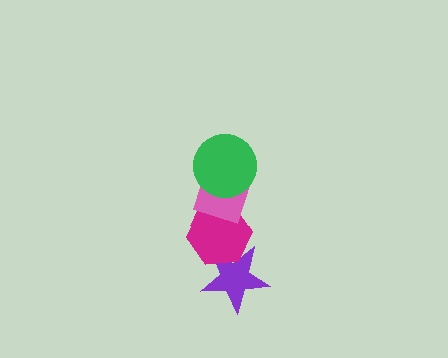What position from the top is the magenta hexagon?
The magenta hexagon is 3rd from the top.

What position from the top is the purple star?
The purple star is 4th from the top.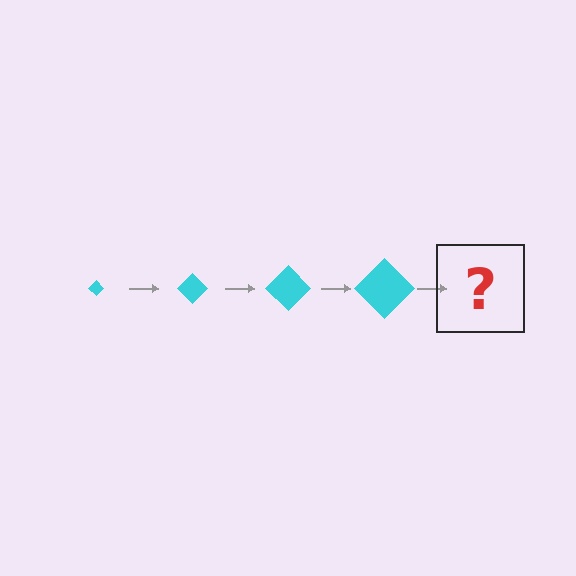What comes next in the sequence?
The next element should be a cyan diamond, larger than the previous one.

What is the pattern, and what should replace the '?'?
The pattern is that the diamond gets progressively larger each step. The '?' should be a cyan diamond, larger than the previous one.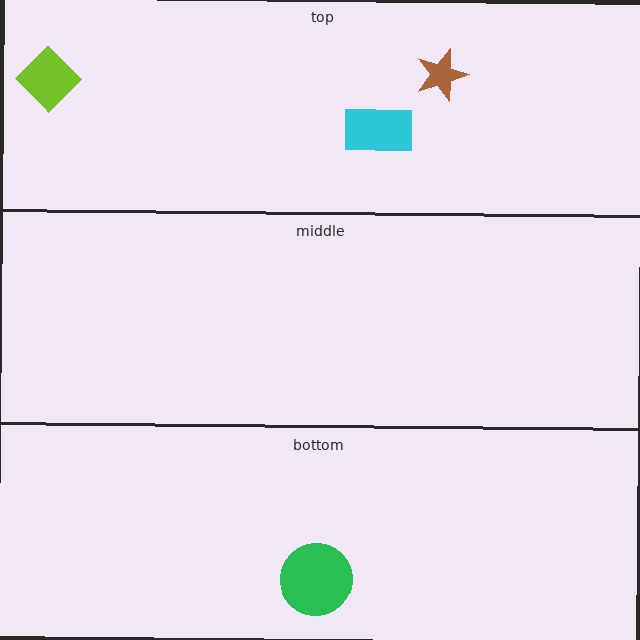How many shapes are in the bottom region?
1.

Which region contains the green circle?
The bottom region.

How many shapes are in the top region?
3.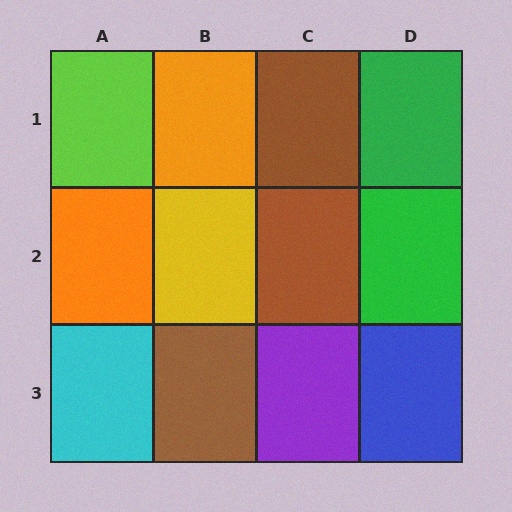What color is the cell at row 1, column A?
Lime.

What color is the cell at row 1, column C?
Brown.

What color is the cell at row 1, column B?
Orange.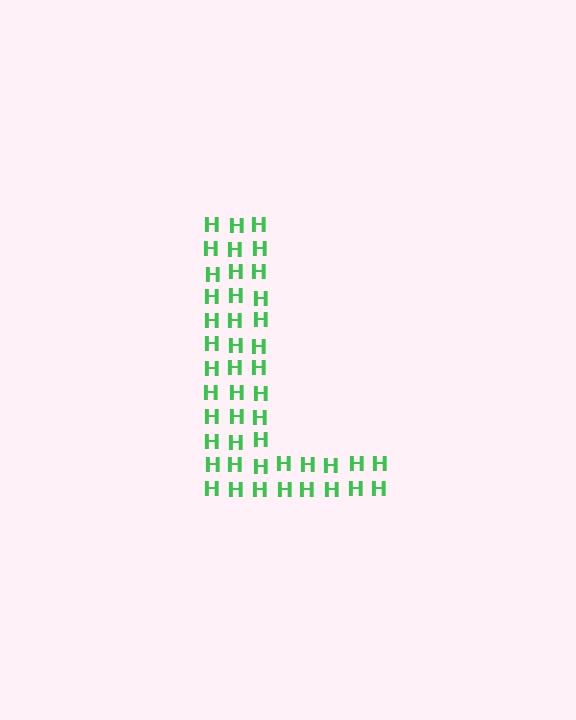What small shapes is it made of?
It is made of small letter H's.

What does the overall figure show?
The overall figure shows the letter L.